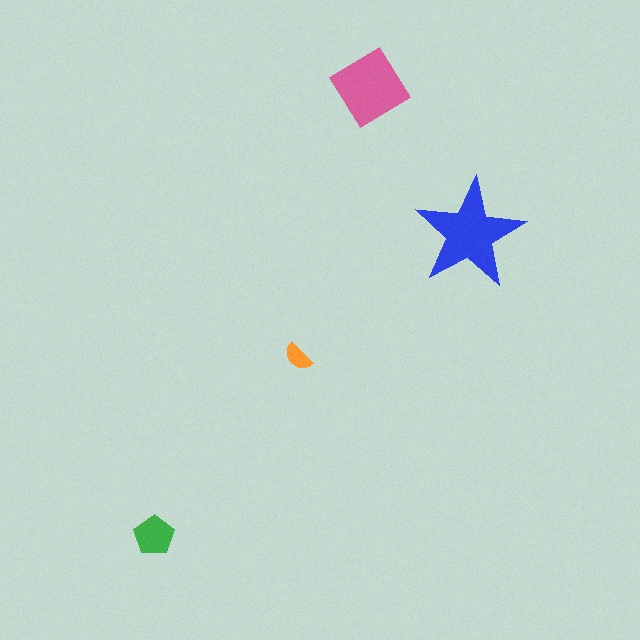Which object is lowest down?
The green pentagon is bottommost.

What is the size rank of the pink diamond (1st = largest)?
2nd.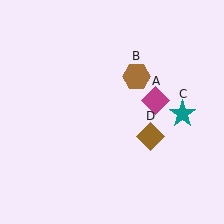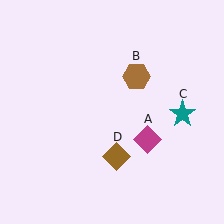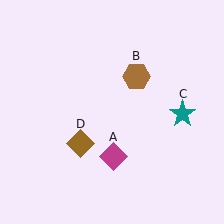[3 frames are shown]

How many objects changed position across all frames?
2 objects changed position: magenta diamond (object A), brown diamond (object D).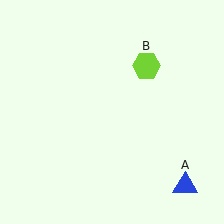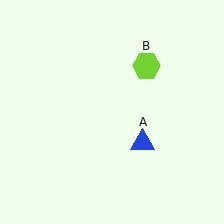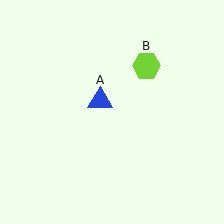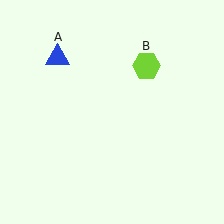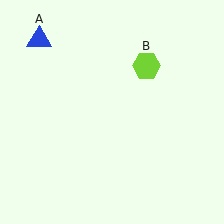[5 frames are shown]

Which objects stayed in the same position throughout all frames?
Lime hexagon (object B) remained stationary.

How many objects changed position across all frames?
1 object changed position: blue triangle (object A).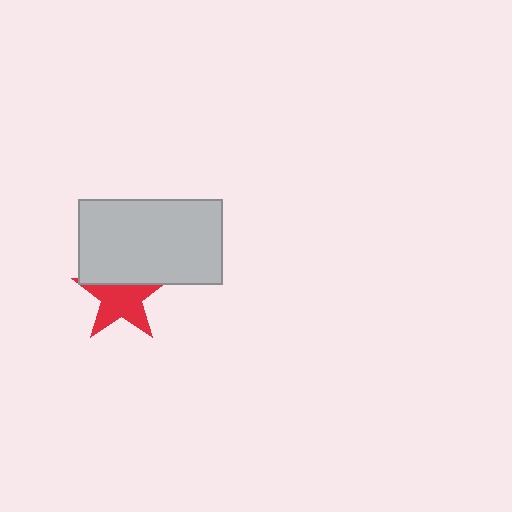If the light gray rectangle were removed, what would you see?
You would see the complete red star.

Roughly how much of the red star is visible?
Most of it is visible (roughly 66%).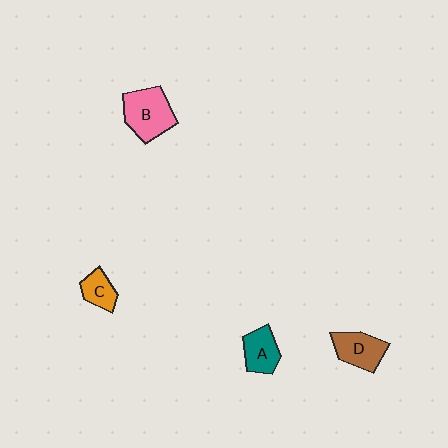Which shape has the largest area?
Shape B (pink).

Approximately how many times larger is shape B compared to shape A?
Approximately 1.5 times.